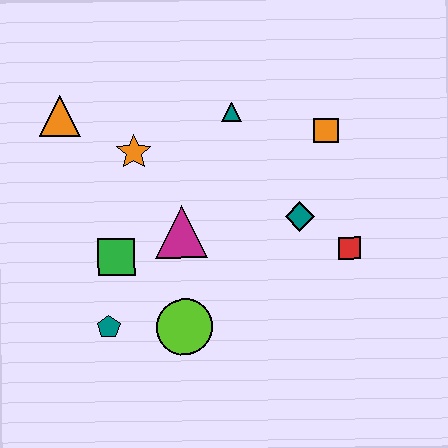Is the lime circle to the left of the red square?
Yes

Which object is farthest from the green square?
The orange square is farthest from the green square.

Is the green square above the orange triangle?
No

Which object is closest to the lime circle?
The teal pentagon is closest to the lime circle.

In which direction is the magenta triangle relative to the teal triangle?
The magenta triangle is below the teal triangle.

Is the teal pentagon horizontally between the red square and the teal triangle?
No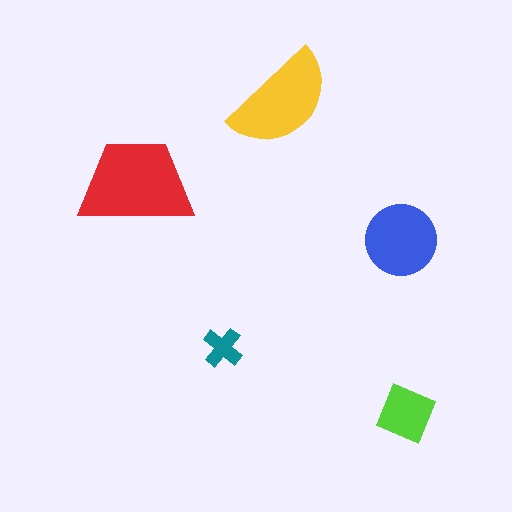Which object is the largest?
The red trapezoid.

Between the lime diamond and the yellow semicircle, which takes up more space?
The yellow semicircle.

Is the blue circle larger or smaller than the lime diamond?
Larger.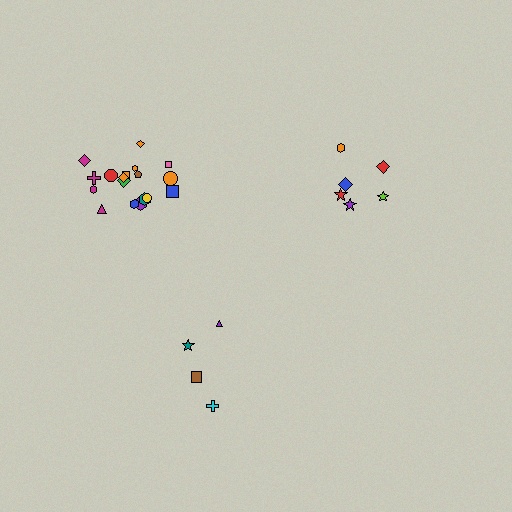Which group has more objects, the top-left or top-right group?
The top-left group.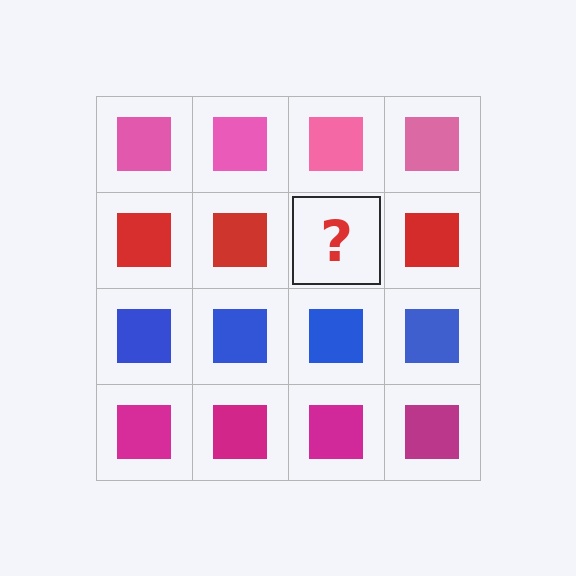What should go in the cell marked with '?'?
The missing cell should contain a red square.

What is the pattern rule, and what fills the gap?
The rule is that each row has a consistent color. The gap should be filled with a red square.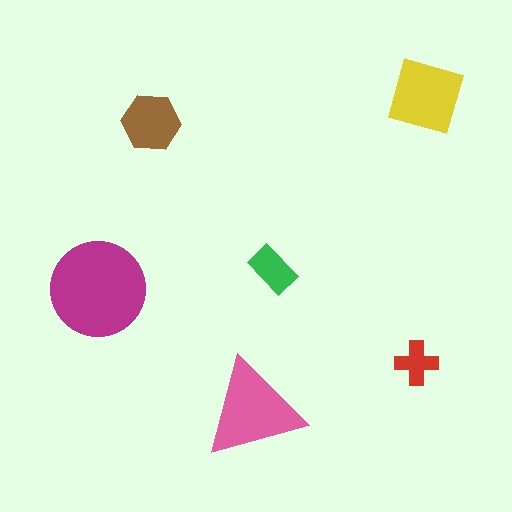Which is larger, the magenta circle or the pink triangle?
The magenta circle.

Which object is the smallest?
The red cross.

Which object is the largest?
The magenta circle.